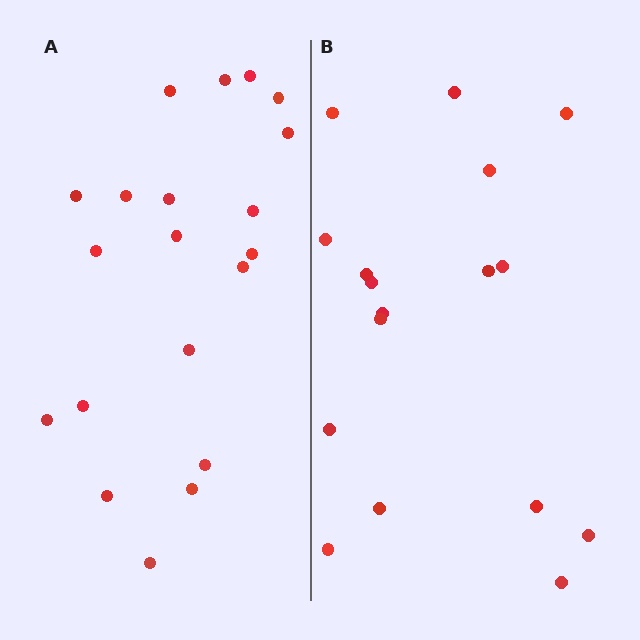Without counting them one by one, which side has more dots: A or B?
Region A (the left region) has more dots.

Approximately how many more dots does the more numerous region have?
Region A has just a few more — roughly 2 or 3 more dots than region B.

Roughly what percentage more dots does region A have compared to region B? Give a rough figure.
About 20% more.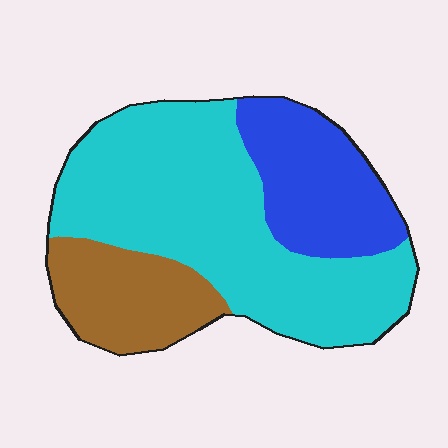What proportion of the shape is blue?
Blue takes up less than a quarter of the shape.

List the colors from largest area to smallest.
From largest to smallest: cyan, blue, brown.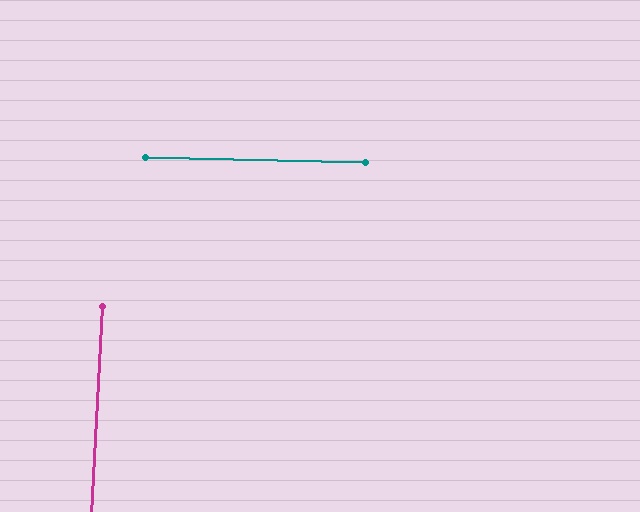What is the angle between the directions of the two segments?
Approximately 88 degrees.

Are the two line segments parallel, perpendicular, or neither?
Perpendicular — they meet at approximately 88°.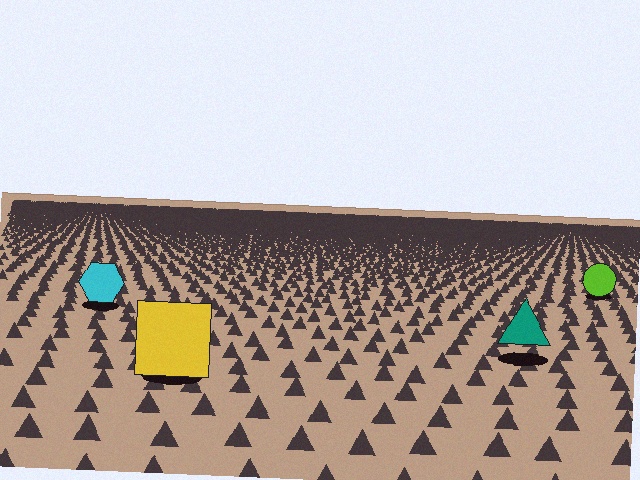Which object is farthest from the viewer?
The lime circle is farthest from the viewer. It appears smaller and the ground texture around it is denser.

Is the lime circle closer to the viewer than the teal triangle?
No. The teal triangle is closer — you can tell from the texture gradient: the ground texture is coarser near it.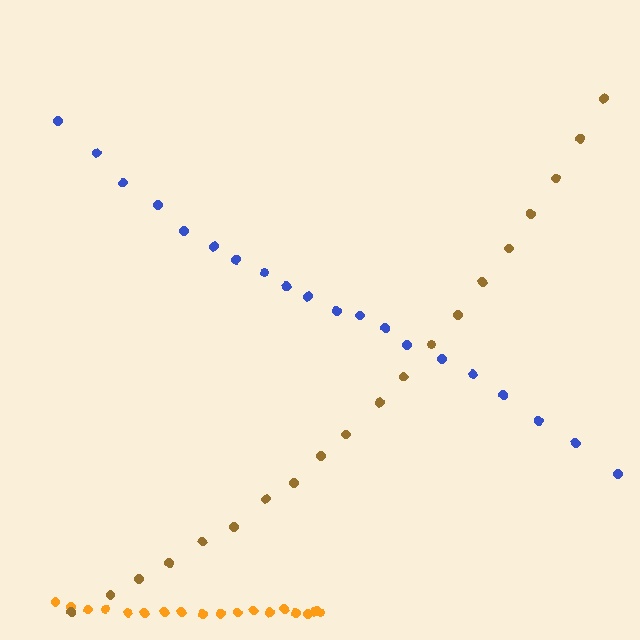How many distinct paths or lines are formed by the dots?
There are 3 distinct paths.